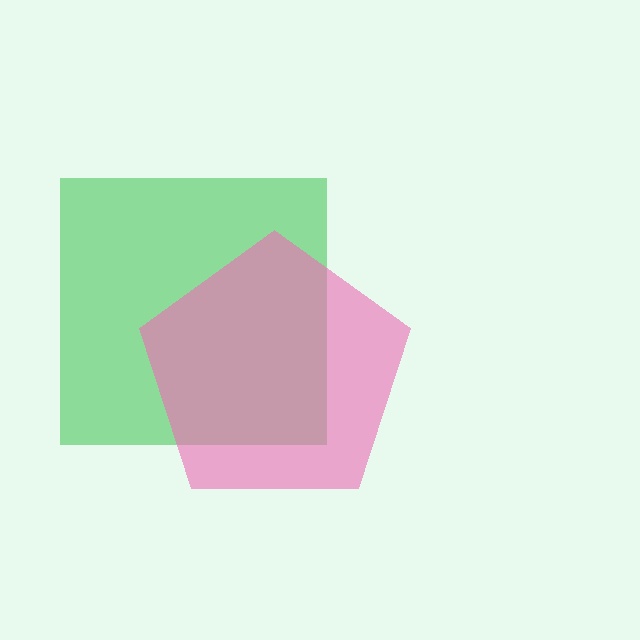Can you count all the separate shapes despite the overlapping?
Yes, there are 2 separate shapes.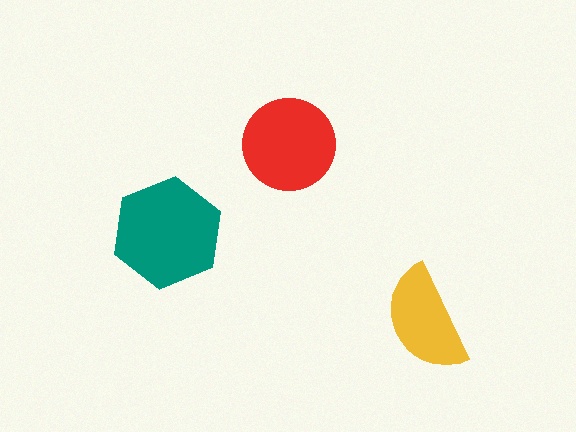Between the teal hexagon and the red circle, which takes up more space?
The teal hexagon.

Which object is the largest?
The teal hexagon.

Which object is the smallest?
The yellow semicircle.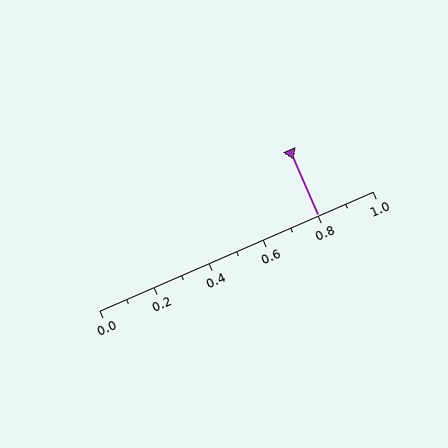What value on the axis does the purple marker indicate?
The marker indicates approximately 0.8.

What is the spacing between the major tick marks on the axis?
The major ticks are spaced 0.2 apart.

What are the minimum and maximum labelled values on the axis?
The axis runs from 0.0 to 1.0.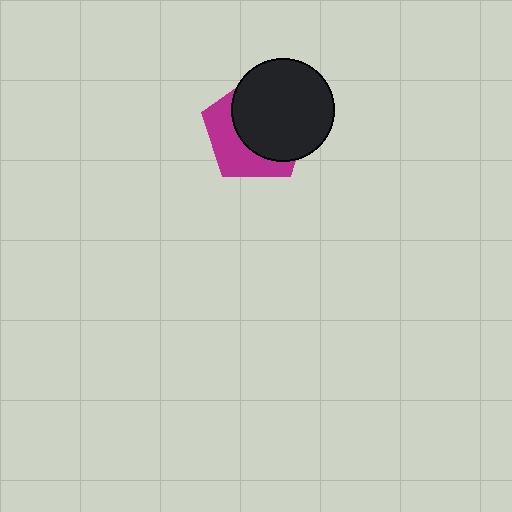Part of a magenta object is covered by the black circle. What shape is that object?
It is a pentagon.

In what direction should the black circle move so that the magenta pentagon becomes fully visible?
The black circle should move toward the upper-right. That is the shortest direction to clear the overlap and leave the magenta pentagon fully visible.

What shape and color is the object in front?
The object in front is a black circle.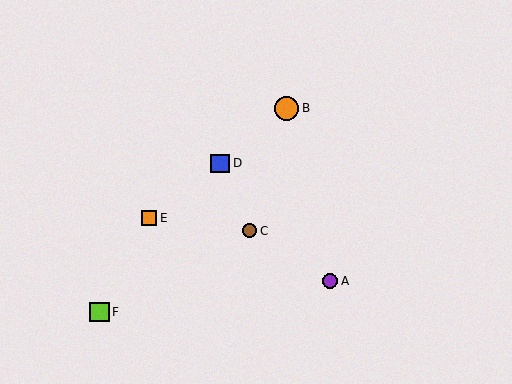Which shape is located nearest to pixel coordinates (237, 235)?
The brown circle (labeled C) at (250, 231) is nearest to that location.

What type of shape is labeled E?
Shape E is an orange square.